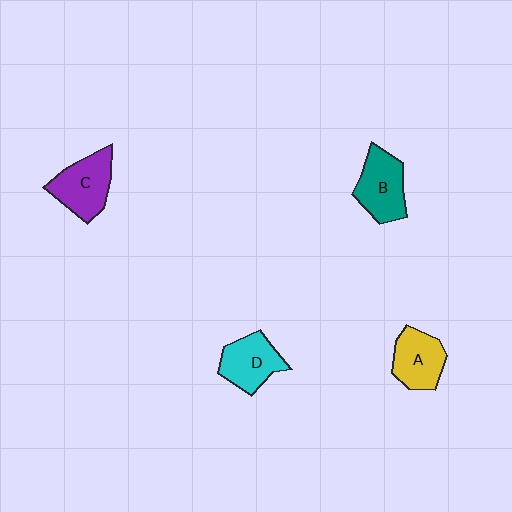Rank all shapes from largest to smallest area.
From largest to smallest: C (purple), B (teal), D (cyan), A (yellow).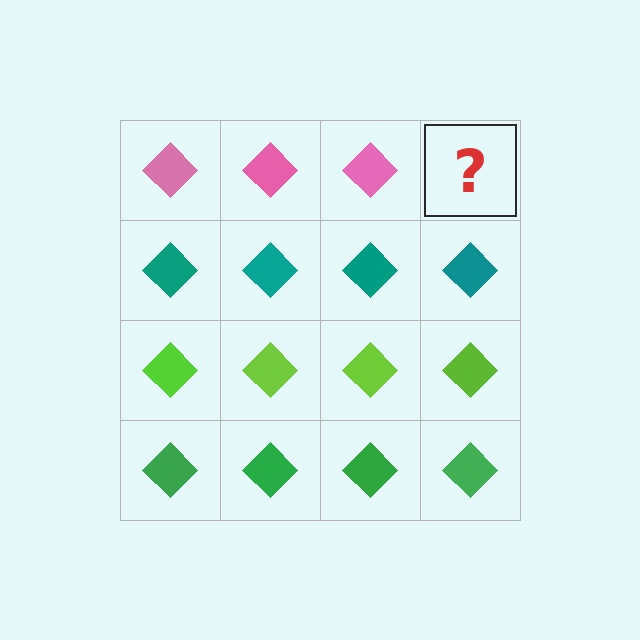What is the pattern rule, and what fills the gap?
The rule is that each row has a consistent color. The gap should be filled with a pink diamond.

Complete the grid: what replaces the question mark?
The question mark should be replaced with a pink diamond.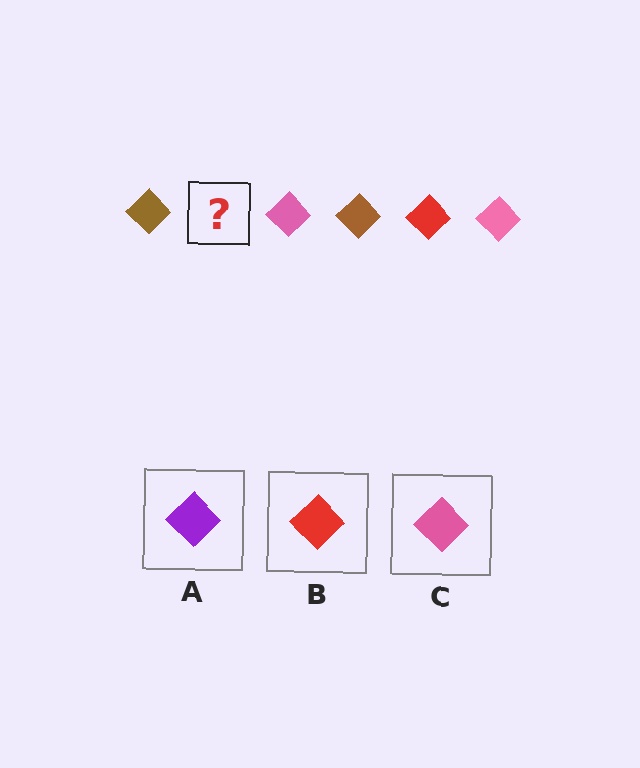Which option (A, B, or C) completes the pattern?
B.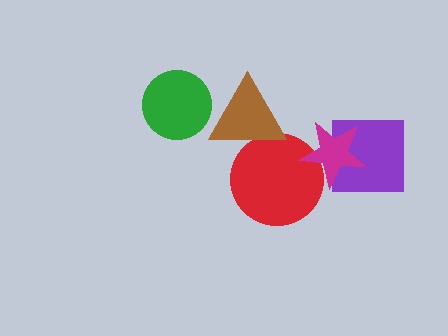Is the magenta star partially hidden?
No, no other shape covers it.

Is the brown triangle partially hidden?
Yes, it is partially covered by another shape.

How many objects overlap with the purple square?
1 object overlaps with the purple square.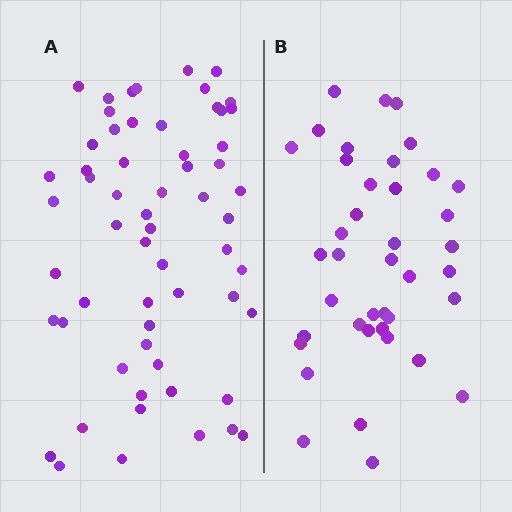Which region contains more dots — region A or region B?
Region A (the left region) has more dots.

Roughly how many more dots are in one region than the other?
Region A has approximately 20 more dots than region B.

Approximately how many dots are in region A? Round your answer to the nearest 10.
About 60 dots.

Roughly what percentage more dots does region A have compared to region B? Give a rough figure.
About 50% more.